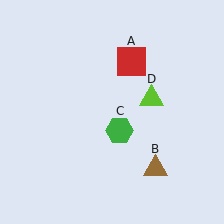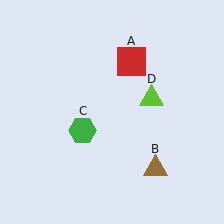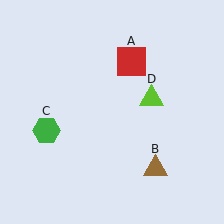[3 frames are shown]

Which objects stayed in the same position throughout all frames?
Red square (object A) and brown triangle (object B) and lime triangle (object D) remained stationary.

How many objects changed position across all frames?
1 object changed position: green hexagon (object C).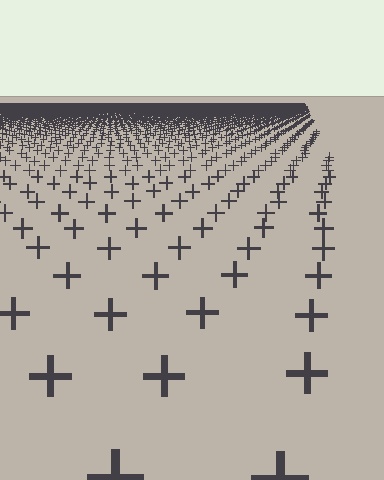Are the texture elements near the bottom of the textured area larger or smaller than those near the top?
Larger. Near the bottom, elements are closer to the viewer and appear at a bigger on-screen size.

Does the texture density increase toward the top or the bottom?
Density increases toward the top.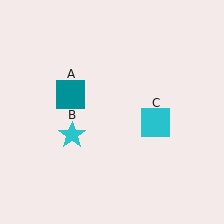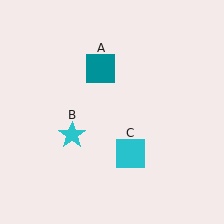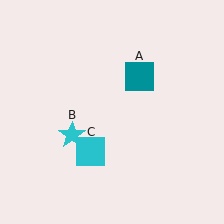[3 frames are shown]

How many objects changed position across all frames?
2 objects changed position: teal square (object A), cyan square (object C).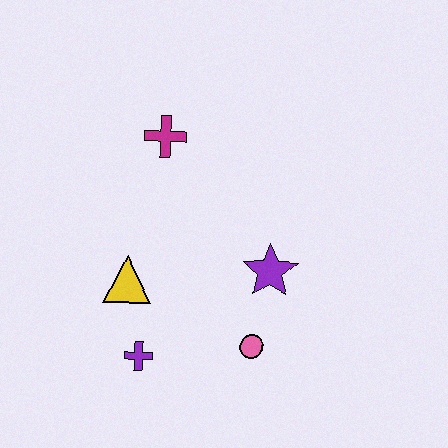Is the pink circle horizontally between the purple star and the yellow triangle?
Yes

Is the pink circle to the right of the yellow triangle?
Yes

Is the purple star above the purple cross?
Yes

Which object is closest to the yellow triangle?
The purple cross is closest to the yellow triangle.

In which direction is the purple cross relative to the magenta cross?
The purple cross is below the magenta cross.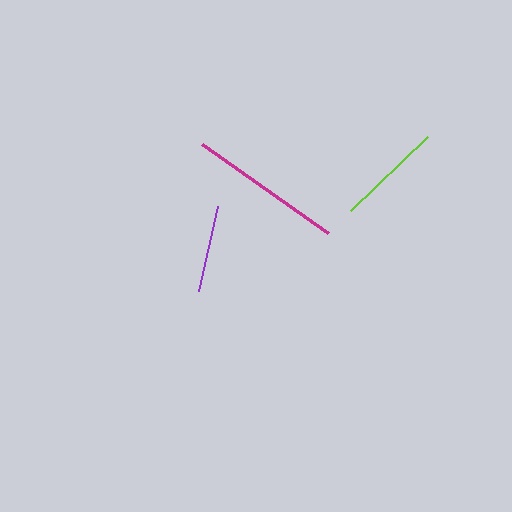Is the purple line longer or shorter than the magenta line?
The magenta line is longer than the purple line.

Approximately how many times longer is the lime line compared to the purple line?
The lime line is approximately 1.2 times the length of the purple line.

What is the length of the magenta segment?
The magenta segment is approximately 154 pixels long.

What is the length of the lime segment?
The lime segment is approximately 106 pixels long.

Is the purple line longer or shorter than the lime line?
The lime line is longer than the purple line.